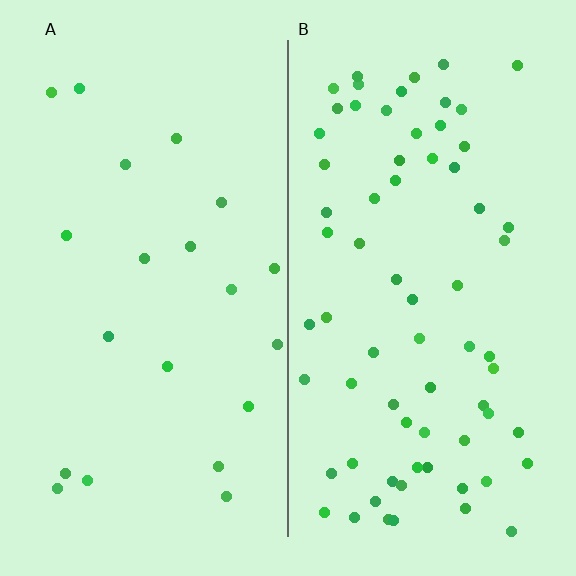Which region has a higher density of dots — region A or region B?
B (the right).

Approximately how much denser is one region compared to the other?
Approximately 3.4× — region B over region A.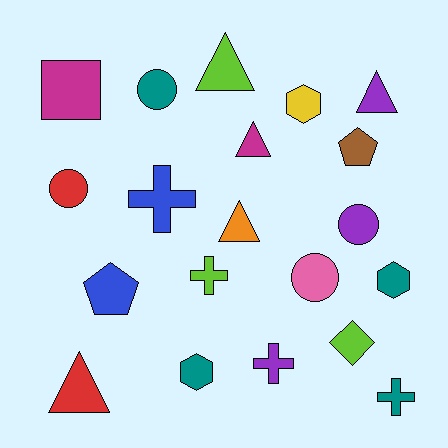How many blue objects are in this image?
There are 2 blue objects.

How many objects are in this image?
There are 20 objects.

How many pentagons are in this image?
There are 2 pentagons.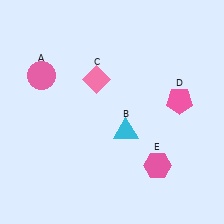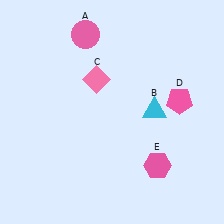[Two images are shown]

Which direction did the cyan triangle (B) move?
The cyan triangle (B) moved right.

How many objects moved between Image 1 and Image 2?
2 objects moved between the two images.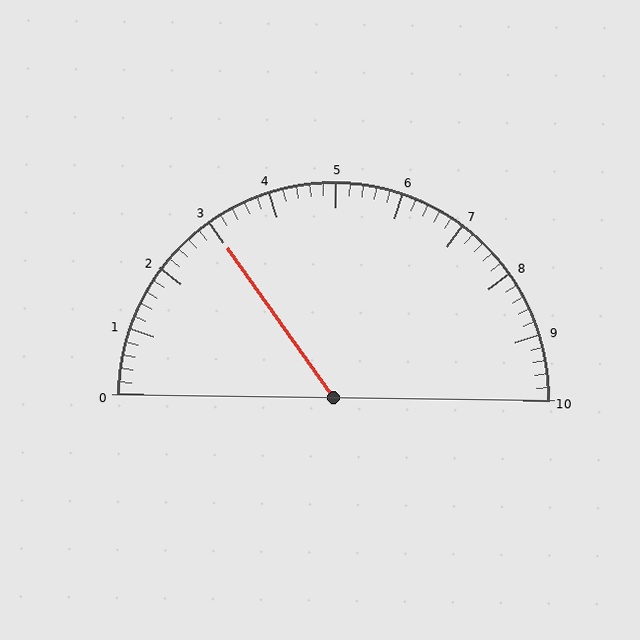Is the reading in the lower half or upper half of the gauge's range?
The reading is in the lower half of the range (0 to 10).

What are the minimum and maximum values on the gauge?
The gauge ranges from 0 to 10.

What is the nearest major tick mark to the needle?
The nearest major tick mark is 3.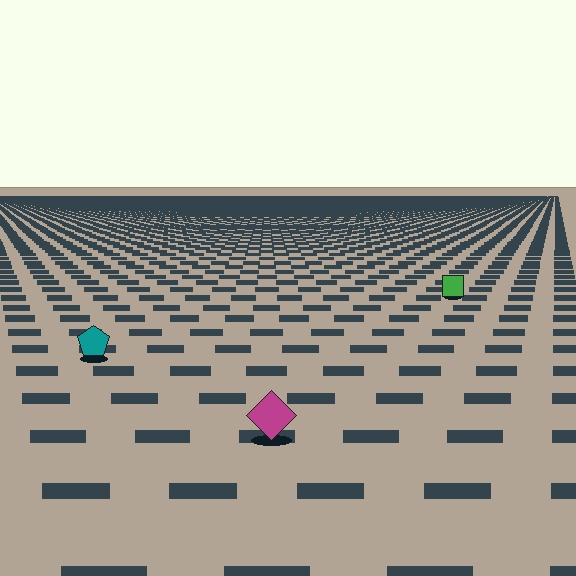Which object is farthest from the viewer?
The green square is farthest from the viewer. It appears smaller and the ground texture around it is denser.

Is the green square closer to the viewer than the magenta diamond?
No. The magenta diamond is closer — you can tell from the texture gradient: the ground texture is coarser near it.